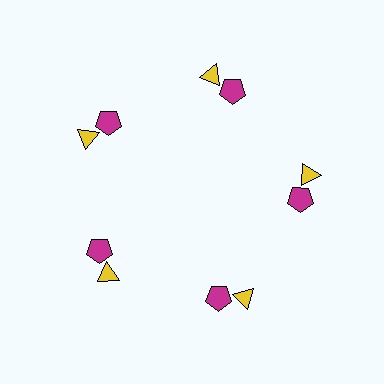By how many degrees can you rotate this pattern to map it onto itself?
The pattern maps onto itself every 72 degrees of rotation.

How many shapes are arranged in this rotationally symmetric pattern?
There are 10 shapes, arranged in 5 groups of 2.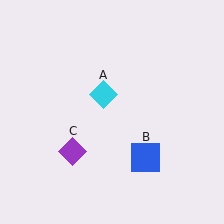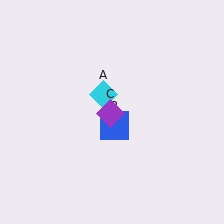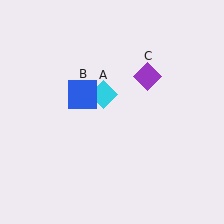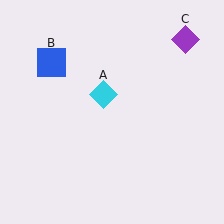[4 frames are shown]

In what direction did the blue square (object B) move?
The blue square (object B) moved up and to the left.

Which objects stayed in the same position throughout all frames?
Cyan diamond (object A) remained stationary.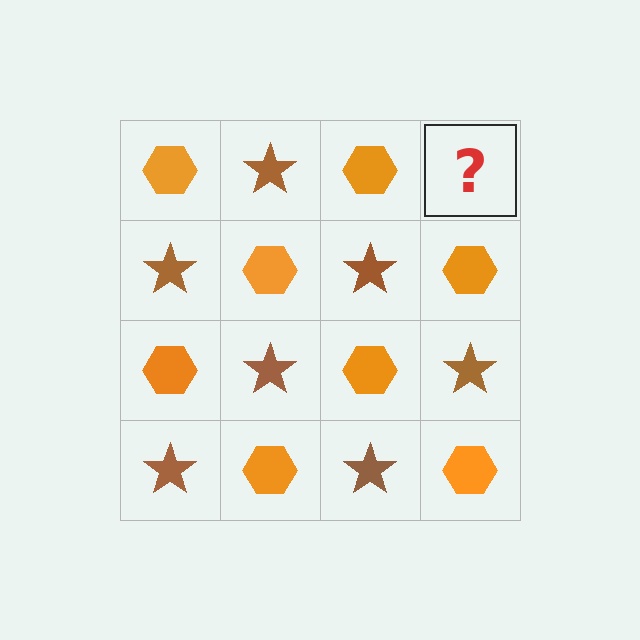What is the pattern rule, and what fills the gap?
The rule is that it alternates orange hexagon and brown star in a checkerboard pattern. The gap should be filled with a brown star.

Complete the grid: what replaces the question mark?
The question mark should be replaced with a brown star.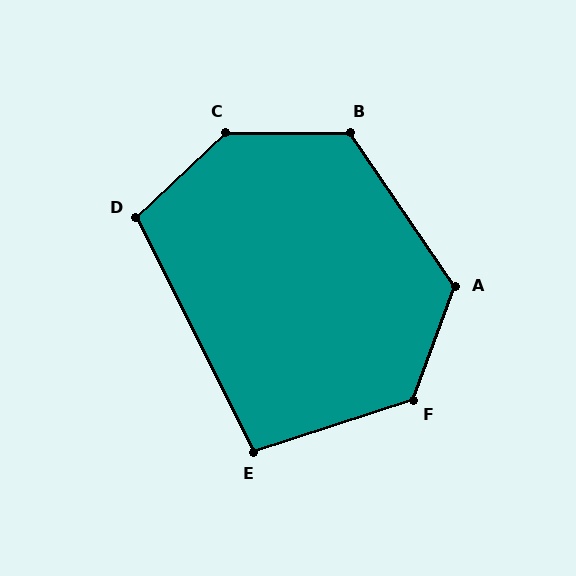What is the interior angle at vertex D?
Approximately 107 degrees (obtuse).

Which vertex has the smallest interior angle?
E, at approximately 99 degrees.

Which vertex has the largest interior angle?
C, at approximately 136 degrees.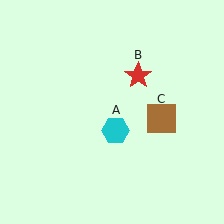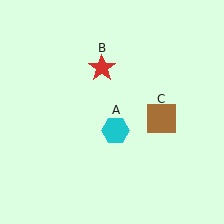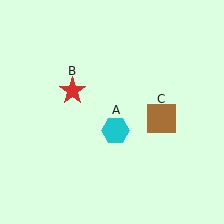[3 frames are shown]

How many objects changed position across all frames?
1 object changed position: red star (object B).